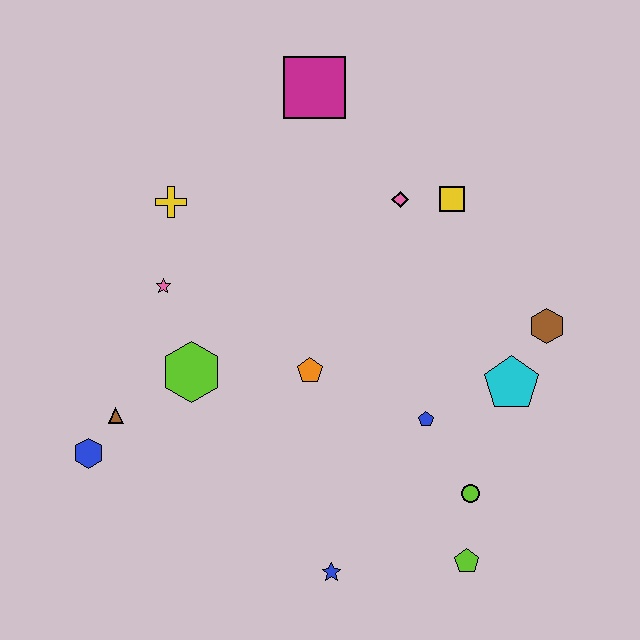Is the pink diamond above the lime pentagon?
Yes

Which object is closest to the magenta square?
The pink diamond is closest to the magenta square.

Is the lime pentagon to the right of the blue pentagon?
Yes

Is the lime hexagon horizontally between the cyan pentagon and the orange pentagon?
No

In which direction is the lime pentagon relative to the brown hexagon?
The lime pentagon is below the brown hexagon.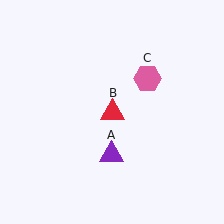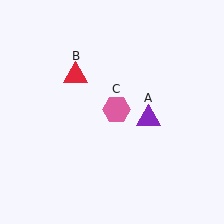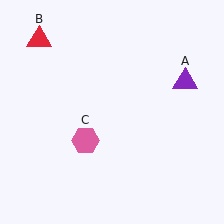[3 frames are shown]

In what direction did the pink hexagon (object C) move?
The pink hexagon (object C) moved down and to the left.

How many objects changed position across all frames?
3 objects changed position: purple triangle (object A), red triangle (object B), pink hexagon (object C).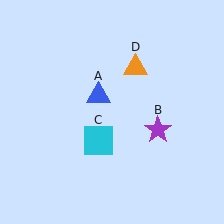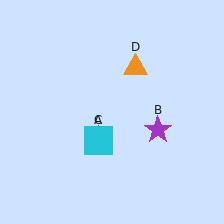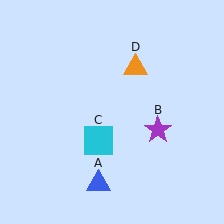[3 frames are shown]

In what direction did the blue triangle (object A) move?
The blue triangle (object A) moved down.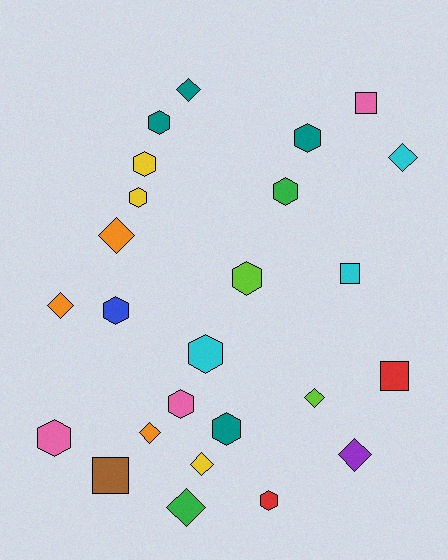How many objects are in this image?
There are 25 objects.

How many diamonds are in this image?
There are 9 diamonds.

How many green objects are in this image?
There are 2 green objects.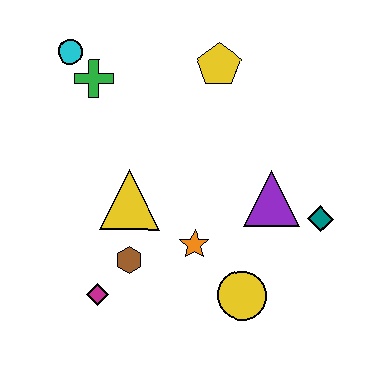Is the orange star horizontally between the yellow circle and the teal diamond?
No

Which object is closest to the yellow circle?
The orange star is closest to the yellow circle.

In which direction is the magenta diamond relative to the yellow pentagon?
The magenta diamond is below the yellow pentagon.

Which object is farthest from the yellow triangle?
The teal diamond is farthest from the yellow triangle.